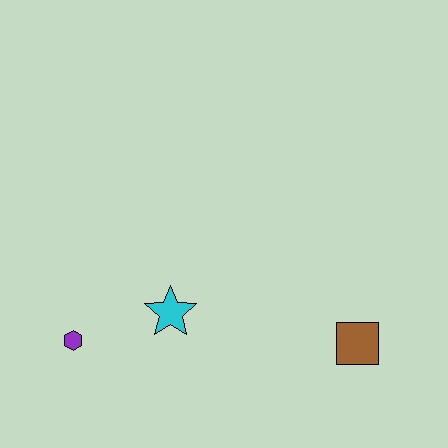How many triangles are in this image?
There are no triangles.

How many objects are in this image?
There are 3 objects.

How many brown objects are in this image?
There is 1 brown object.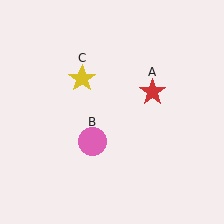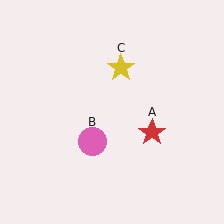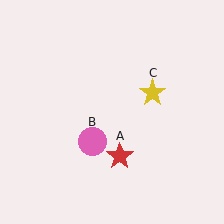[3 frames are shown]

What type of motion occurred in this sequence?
The red star (object A), yellow star (object C) rotated clockwise around the center of the scene.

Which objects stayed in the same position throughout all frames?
Pink circle (object B) remained stationary.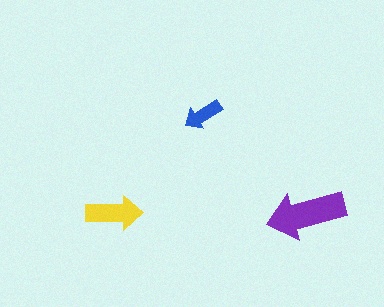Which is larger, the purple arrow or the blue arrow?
The purple one.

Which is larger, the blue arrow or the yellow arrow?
The yellow one.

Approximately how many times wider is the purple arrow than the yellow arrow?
About 1.5 times wider.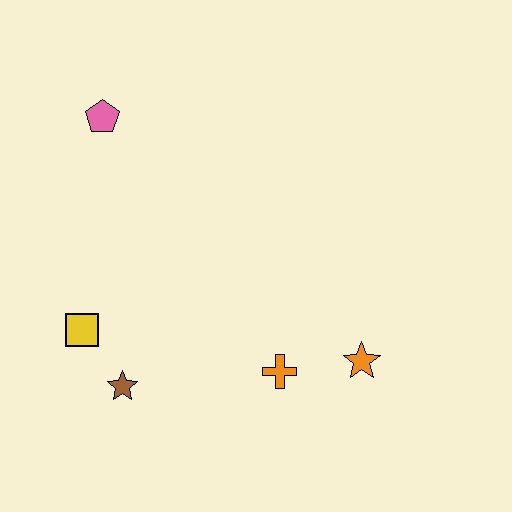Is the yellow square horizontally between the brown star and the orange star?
No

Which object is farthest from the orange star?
The pink pentagon is farthest from the orange star.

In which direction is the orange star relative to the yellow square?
The orange star is to the right of the yellow square.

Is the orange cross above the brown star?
Yes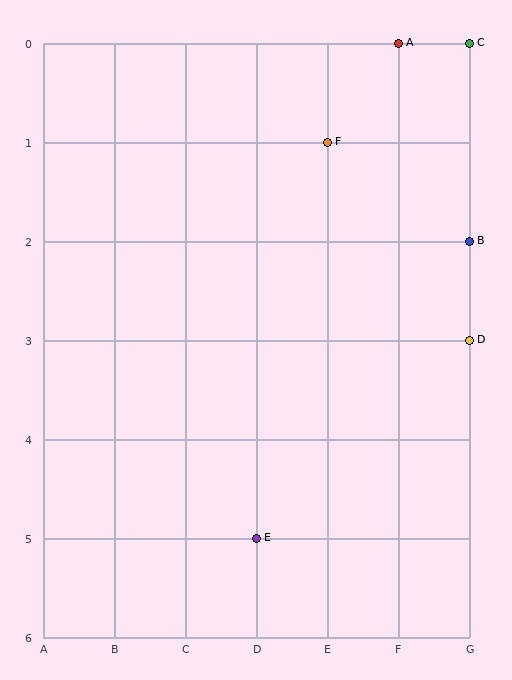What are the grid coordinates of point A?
Point A is at grid coordinates (F, 0).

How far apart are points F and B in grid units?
Points F and B are 2 columns and 1 row apart (about 2.2 grid units diagonally).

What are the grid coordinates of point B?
Point B is at grid coordinates (G, 2).